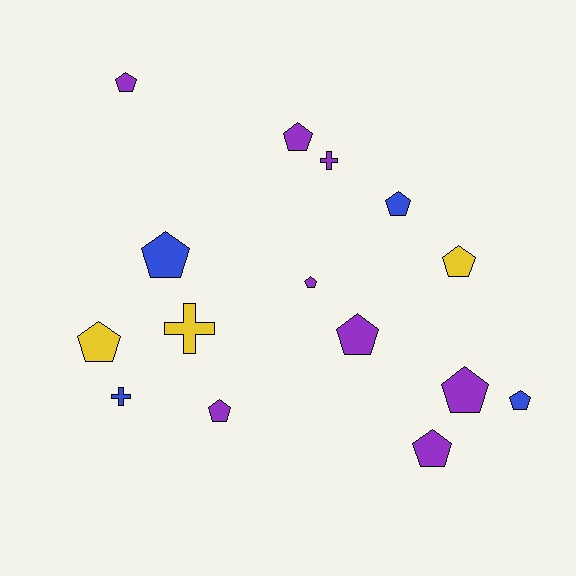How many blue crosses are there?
There is 1 blue cross.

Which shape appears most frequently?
Pentagon, with 12 objects.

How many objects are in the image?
There are 15 objects.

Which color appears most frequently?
Purple, with 8 objects.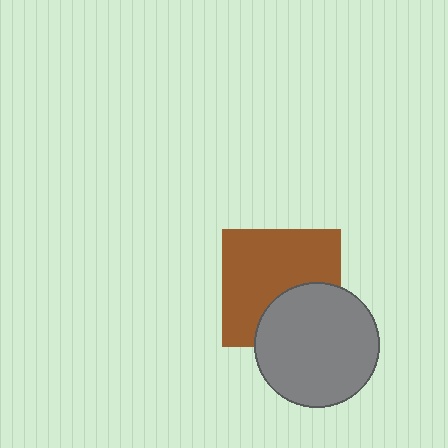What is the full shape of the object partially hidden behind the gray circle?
The partially hidden object is a brown square.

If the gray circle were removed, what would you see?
You would see the complete brown square.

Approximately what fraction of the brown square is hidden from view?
Roughly 34% of the brown square is hidden behind the gray circle.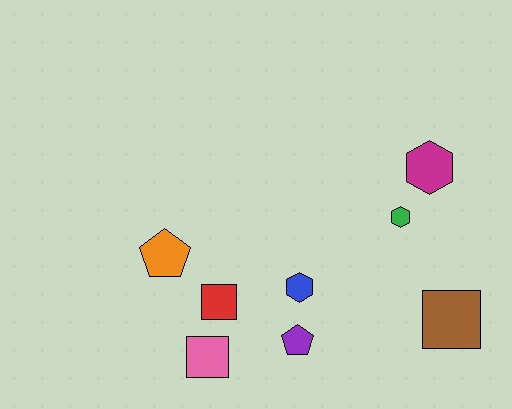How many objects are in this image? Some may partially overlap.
There are 8 objects.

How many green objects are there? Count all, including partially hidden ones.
There is 1 green object.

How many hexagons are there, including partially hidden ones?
There are 3 hexagons.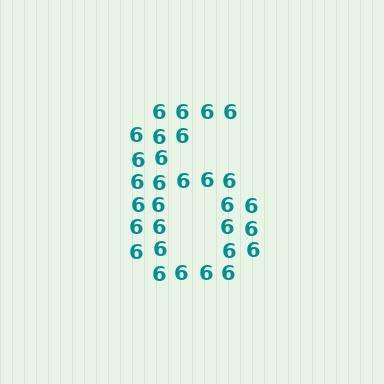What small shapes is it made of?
It is made of small digit 6's.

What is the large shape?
The large shape is the digit 6.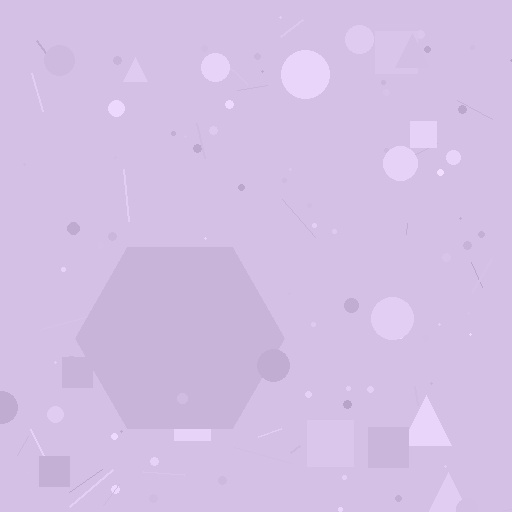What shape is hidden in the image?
A hexagon is hidden in the image.